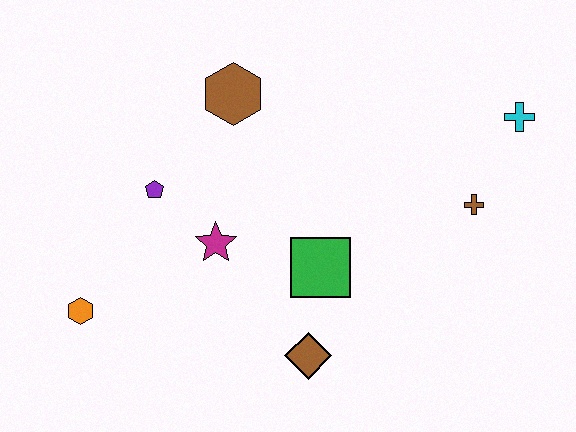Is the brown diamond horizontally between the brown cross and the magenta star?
Yes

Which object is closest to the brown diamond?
The green square is closest to the brown diamond.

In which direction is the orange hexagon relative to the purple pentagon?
The orange hexagon is below the purple pentagon.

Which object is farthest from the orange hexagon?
The cyan cross is farthest from the orange hexagon.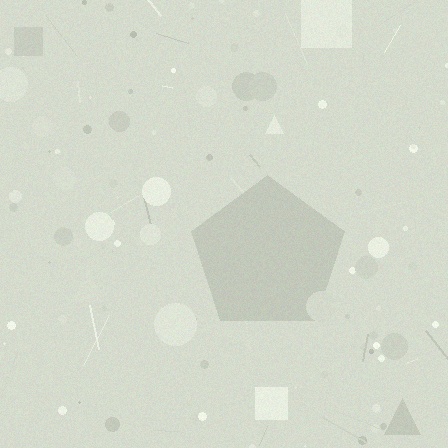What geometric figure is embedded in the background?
A pentagon is embedded in the background.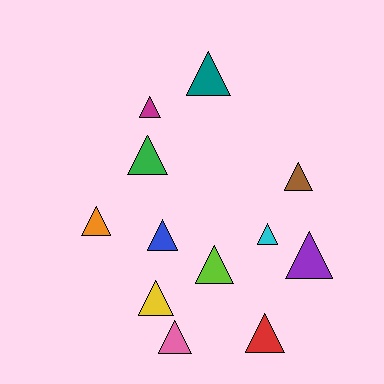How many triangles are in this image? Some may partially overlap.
There are 12 triangles.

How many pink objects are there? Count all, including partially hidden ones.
There is 1 pink object.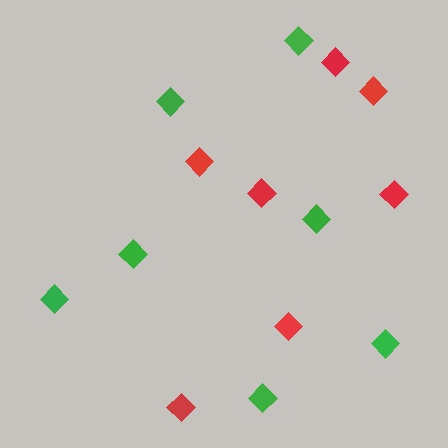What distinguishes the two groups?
There are 2 groups: one group of red diamonds (7) and one group of green diamonds (7).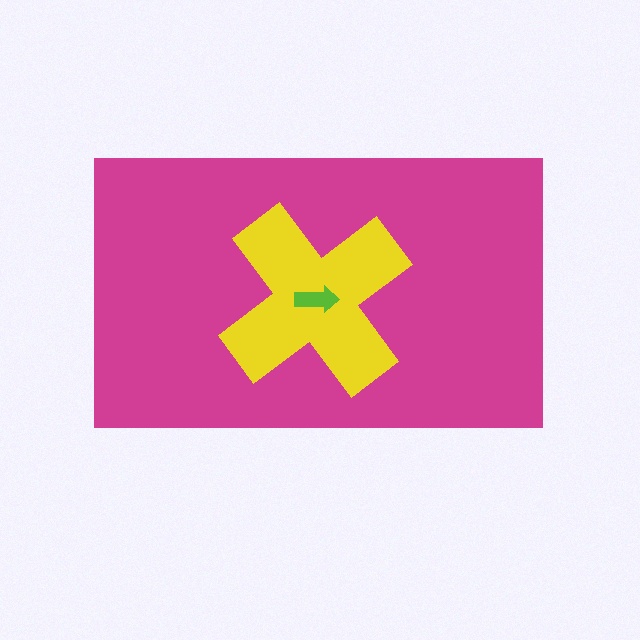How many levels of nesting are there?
3.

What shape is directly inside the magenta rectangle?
The yellow cross.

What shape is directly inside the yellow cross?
The lime arrow.